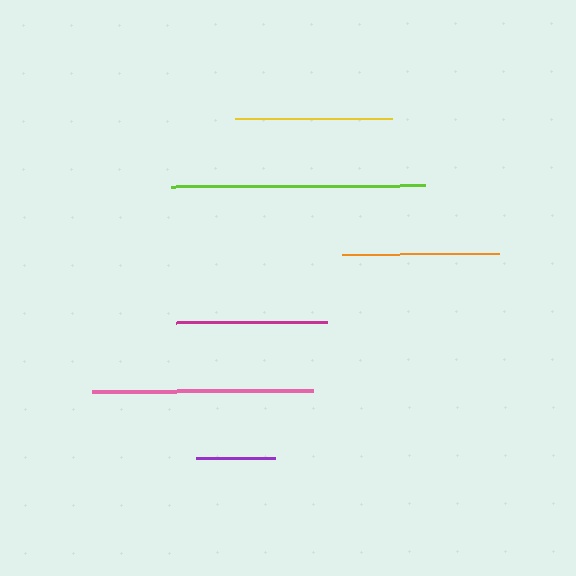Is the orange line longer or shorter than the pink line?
The pink line is longer than the orange line.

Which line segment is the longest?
The lime line is the longest at approximately 254 pixels.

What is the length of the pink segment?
The pink segment is approximately 221 pixels long.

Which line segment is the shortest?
The purple line is the shortest at approximately 79 pixels.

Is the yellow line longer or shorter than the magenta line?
The yellow line is longer than the magenta line.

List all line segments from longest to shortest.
From longest to shortest: lime, pink, orange, yellow, magenta, purple.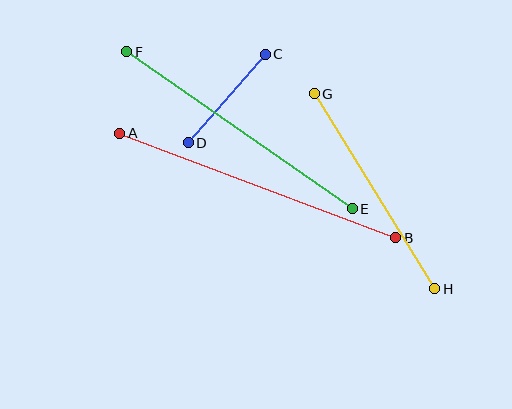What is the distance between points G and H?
The distance is approximately 229 pixels.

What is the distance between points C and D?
The distance is approximately 118 pixels.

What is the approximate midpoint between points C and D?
The midpoint is at approximately (227, 99) pixels.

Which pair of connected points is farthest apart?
Points A and B are farthest apart.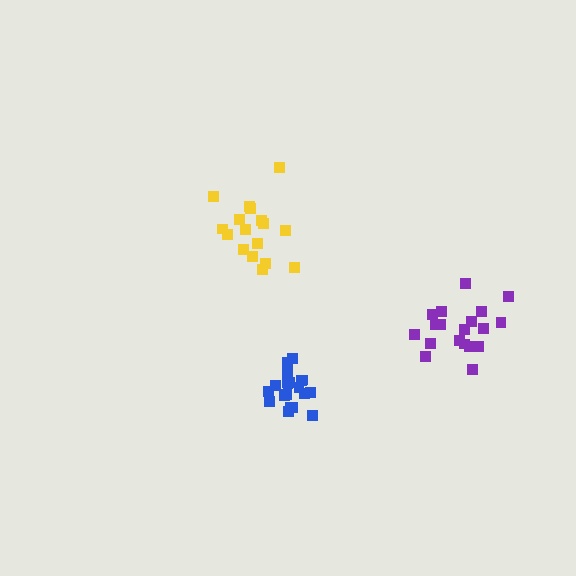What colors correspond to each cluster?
The clusters are colored: blue, yellow, purple.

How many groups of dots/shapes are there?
There are 3 groups.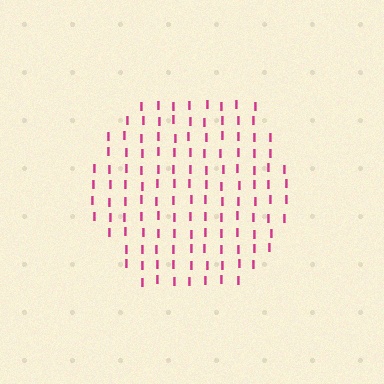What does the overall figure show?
The overall figure shows a hexagon.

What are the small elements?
The small elements are letter I's.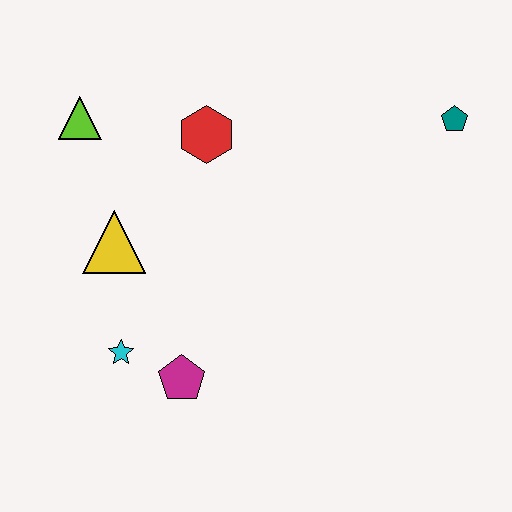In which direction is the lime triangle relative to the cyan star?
The lime triangle is above the cyan star.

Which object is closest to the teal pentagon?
The red hexagon is closest to the teal pentagon.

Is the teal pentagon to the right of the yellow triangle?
Yes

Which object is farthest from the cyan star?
The teal pentagon is farthest from the cyan star.